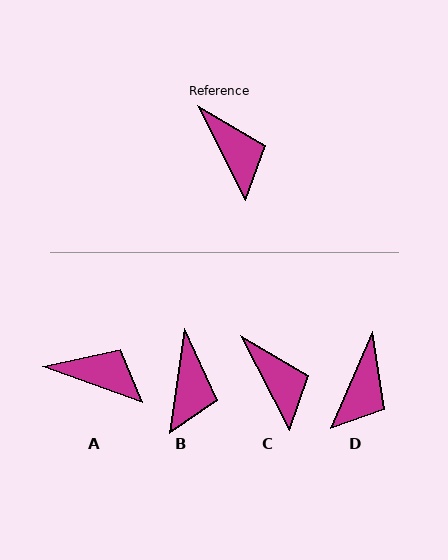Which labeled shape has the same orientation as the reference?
C.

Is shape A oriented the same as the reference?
No, it is off by about 43 degrees.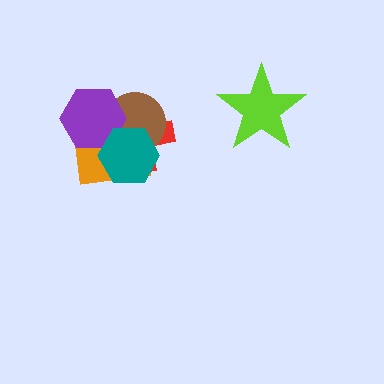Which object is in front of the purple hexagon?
The teal hexagon is in front of the purple hexagon.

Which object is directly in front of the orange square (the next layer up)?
The red cross is directly in front of the orange square.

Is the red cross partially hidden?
Yes, it is partially covered by another shape.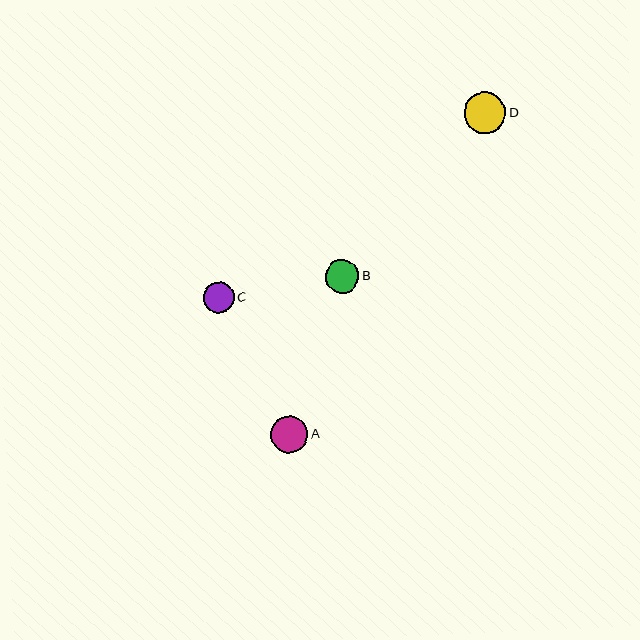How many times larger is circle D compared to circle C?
Circle D is approximately 1.4 times the size of circle C.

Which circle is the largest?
Circle D is the largest with a size of approximately 42 pixels.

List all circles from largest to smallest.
From largest to smallest: D, A, B, C.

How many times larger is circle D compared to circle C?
Circle D is approximately 1.4 times the size of circle C.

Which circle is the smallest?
Circle C is the smallest with a size of approximately 31 pixels.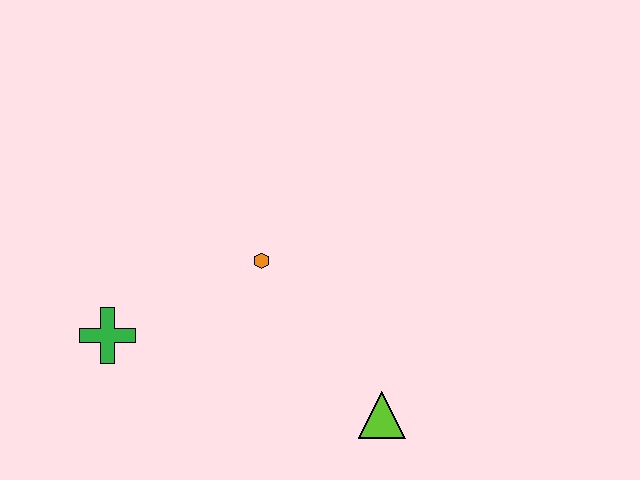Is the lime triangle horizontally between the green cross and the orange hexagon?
No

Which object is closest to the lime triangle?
The orange hexagon is closest to the lime triangle.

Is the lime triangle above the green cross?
No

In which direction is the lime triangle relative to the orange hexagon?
The lime triangle is below the orange hexagon.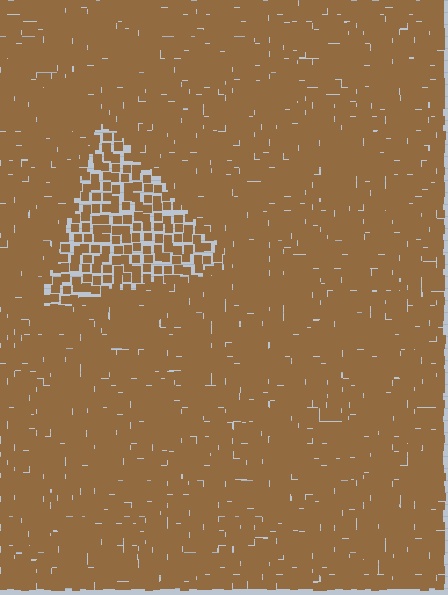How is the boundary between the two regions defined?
The boundary is defined by a change in element density (approximately 1.9x ratio). All elements are the same color, size, and shape.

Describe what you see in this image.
The image contains small brown elements arranged at two different densities. A triangle-shaped region is visible where the elements are less densely packed than the surrounding area.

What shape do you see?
I see a triangle.